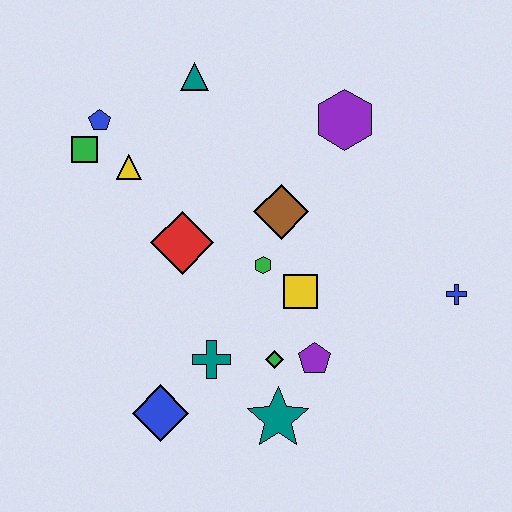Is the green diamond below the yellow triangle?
Yes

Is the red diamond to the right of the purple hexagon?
No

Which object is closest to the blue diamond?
The teal cross is closest to the blue diamond.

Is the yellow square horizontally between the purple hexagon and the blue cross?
No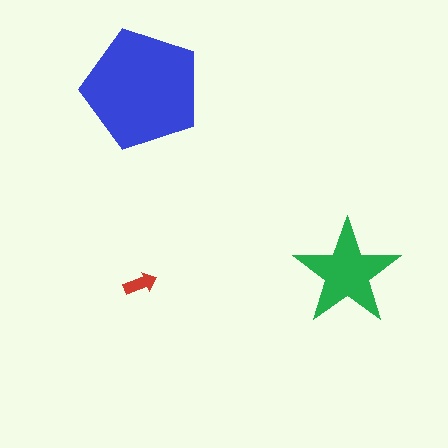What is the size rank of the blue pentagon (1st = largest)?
1st.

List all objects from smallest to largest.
The red arrow, the green star, the blue pentagon.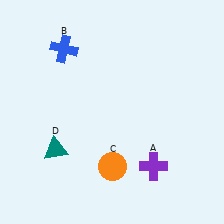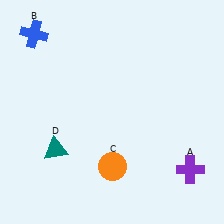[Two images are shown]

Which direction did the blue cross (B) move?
The blue cross (B) moved left.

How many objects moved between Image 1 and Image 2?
2 objects moved between the two images.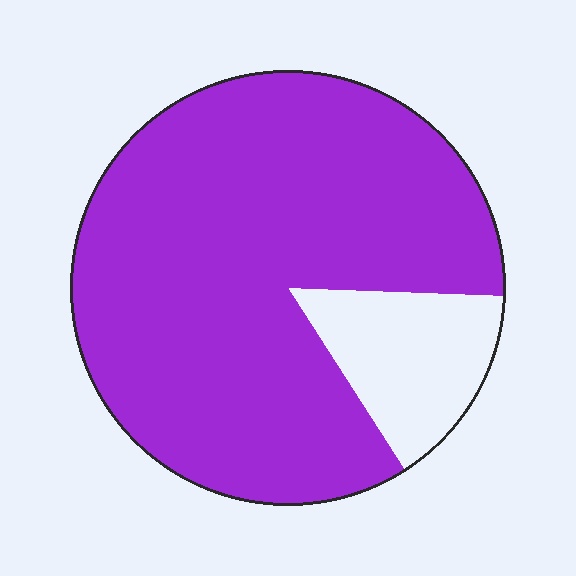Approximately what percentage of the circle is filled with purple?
Approximately 85%.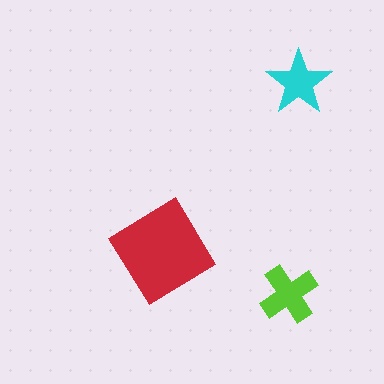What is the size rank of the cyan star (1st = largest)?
3rd.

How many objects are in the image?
There are 3 objects in the image.